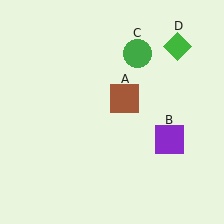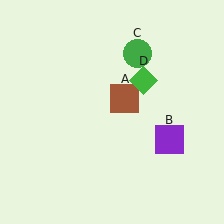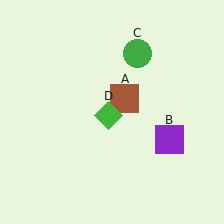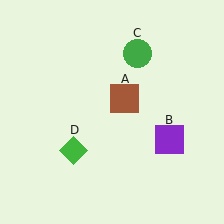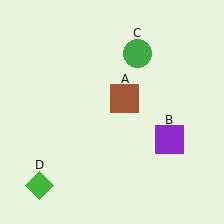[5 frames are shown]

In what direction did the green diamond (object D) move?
The green diamond (object D) moved down and to the left.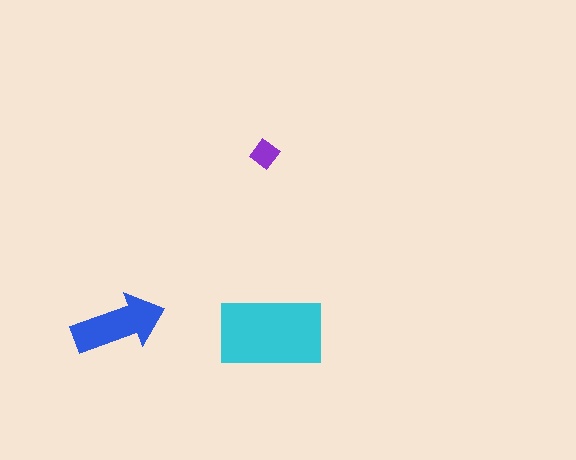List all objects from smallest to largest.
The purple diamond, the blue arrow, the cyan rectangle.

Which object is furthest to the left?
The blue arrow is leftmost.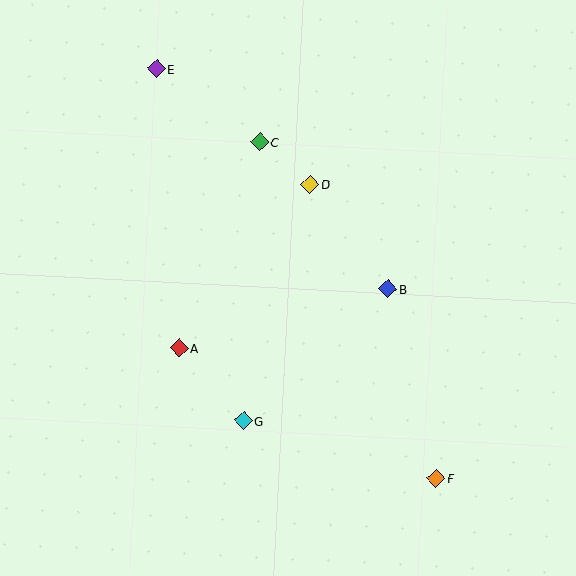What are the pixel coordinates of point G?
Point G is at (243, 421).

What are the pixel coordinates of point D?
Point D is at (310, 184).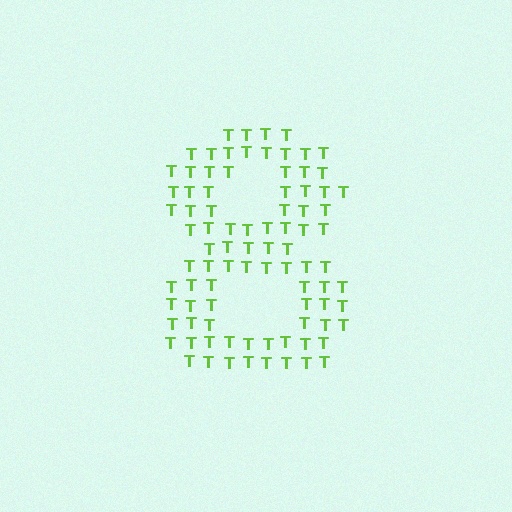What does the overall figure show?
The overall figure shows the digit 8.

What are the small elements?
The small elements are letter T's.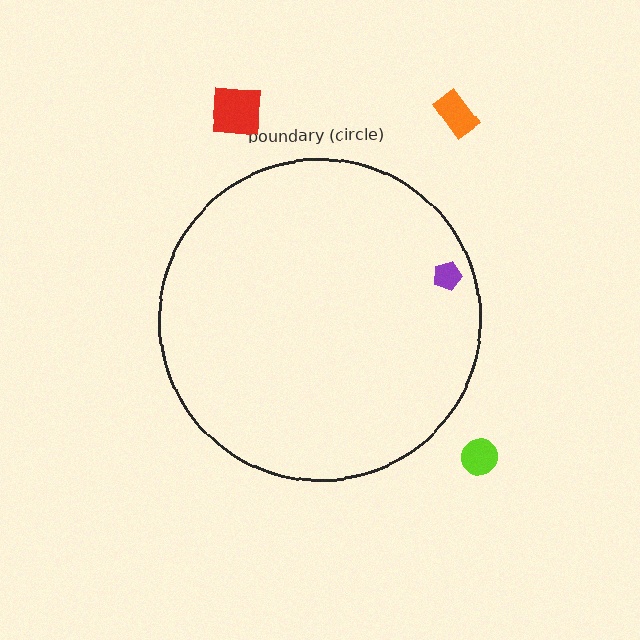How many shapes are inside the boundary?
1 inside, 3 outside.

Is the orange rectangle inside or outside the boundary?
Outside.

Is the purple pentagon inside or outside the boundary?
Inside.